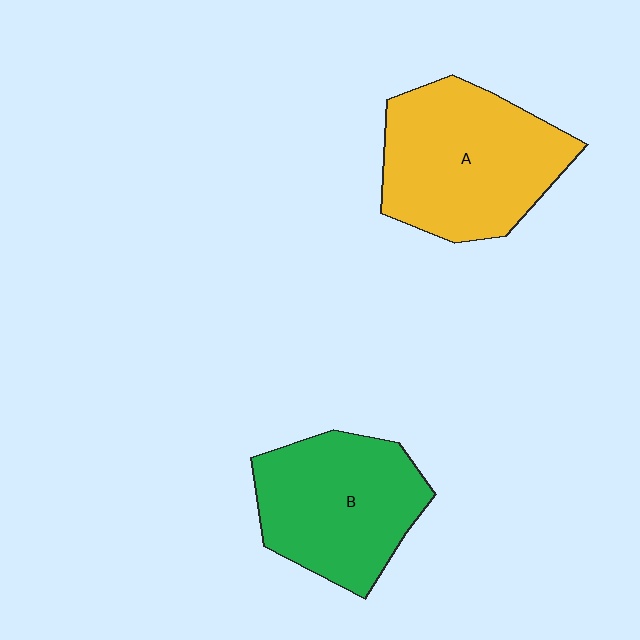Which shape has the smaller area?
Shape B (green).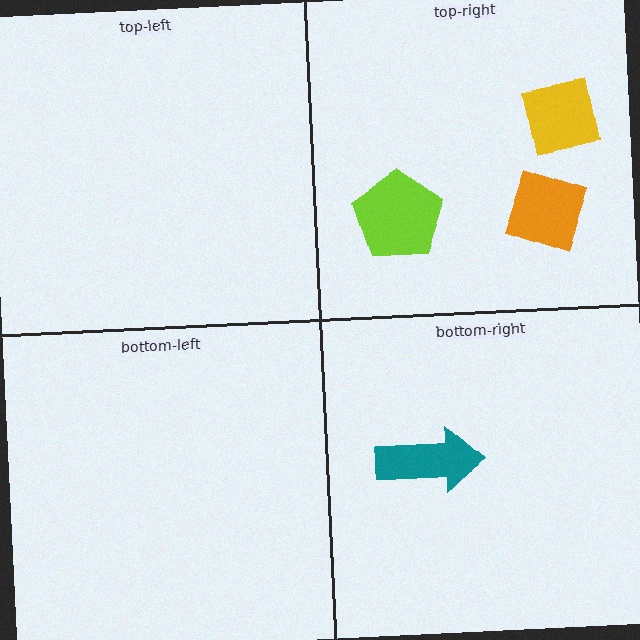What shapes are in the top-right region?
The lime pentagon, the yellow square, the orange diamond.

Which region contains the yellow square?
The top-right region.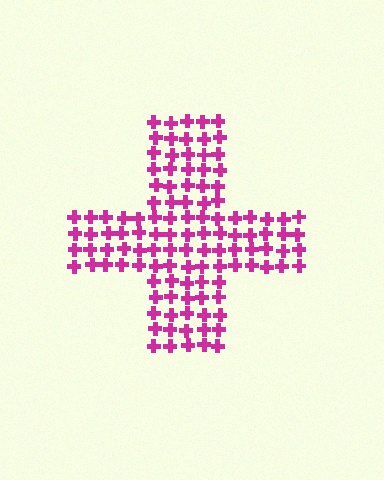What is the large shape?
The large shape is a cross.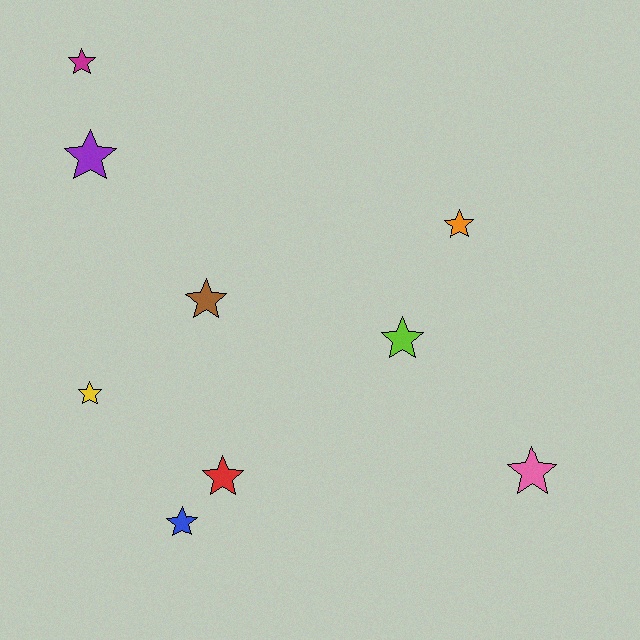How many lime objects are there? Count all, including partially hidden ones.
There is 1 lime object.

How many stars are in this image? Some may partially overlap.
There are 9 stars.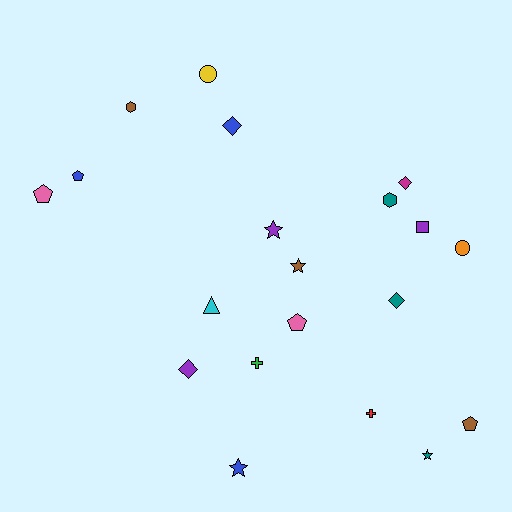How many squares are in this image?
There is 1 square.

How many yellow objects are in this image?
There is 1 yellow object.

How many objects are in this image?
There are 20 objects.